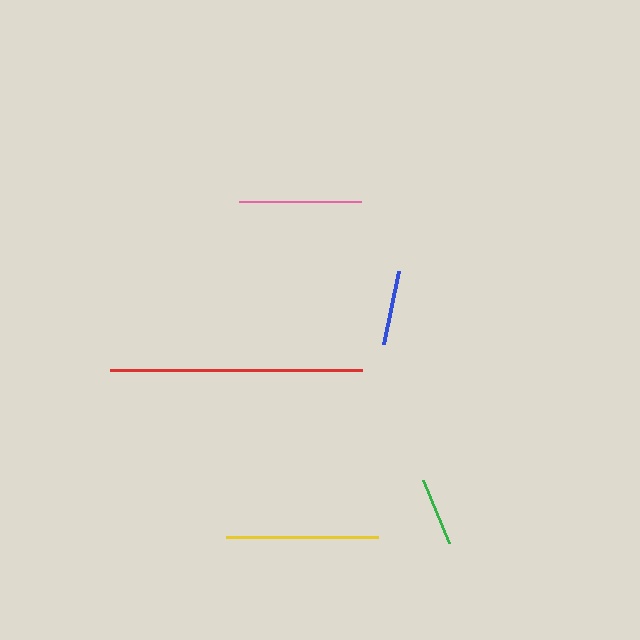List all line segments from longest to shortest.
From longest to shortest: red, yellow, pink, blue, green.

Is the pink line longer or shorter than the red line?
The red line is longer than the pink line.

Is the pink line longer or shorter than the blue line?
The pink line is longer than the blue line.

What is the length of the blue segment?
The blue segment is approximately 74 pixels long.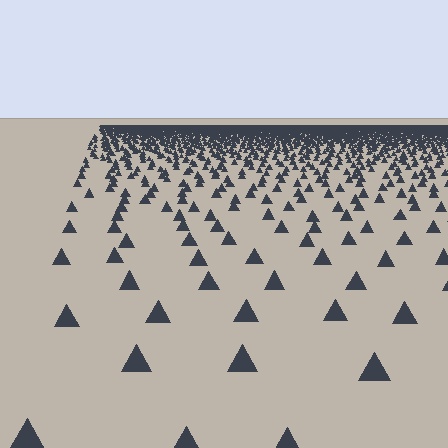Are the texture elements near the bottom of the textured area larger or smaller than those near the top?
Larger. Near the bottom, elements are closer to the viewer and appear at a bigger on-screen size.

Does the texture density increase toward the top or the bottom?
Density increases toward the top.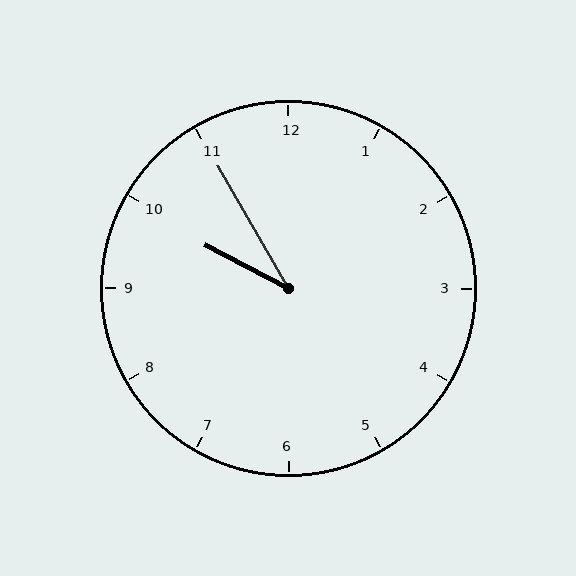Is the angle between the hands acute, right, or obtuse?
It is acute.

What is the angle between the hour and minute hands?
Approximately 32 degrees.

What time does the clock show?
9:55.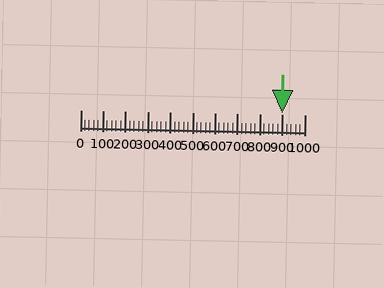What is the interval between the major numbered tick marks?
The major tick marks are spaced 100 units apart.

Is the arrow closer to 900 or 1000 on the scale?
The arrow is closer to 900.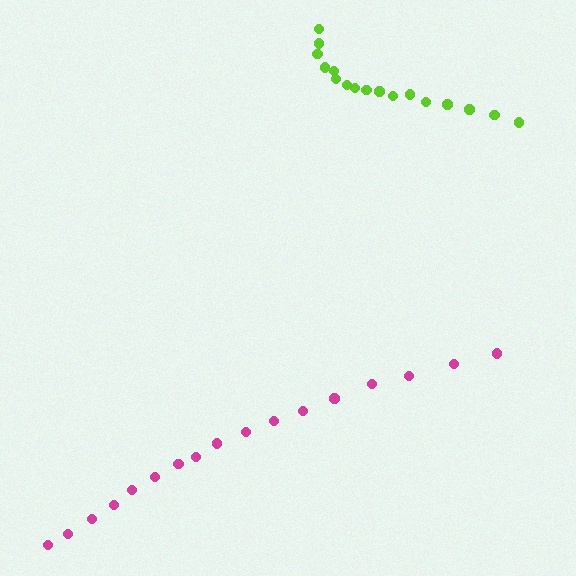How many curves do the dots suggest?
There are 2 distinct paths.